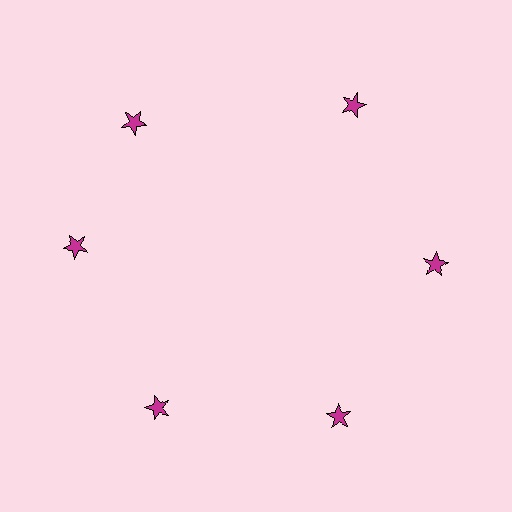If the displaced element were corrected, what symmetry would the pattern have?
It would have 6-fold rotational symmetry — the pattern would map onto itself every 60 degrees.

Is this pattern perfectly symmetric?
No. The 6 magenta stars are arranged in a ring, but one element near the 11 o'clock position is rotated out of alignment along the ring, breaking the 6-fold rotational symmetry.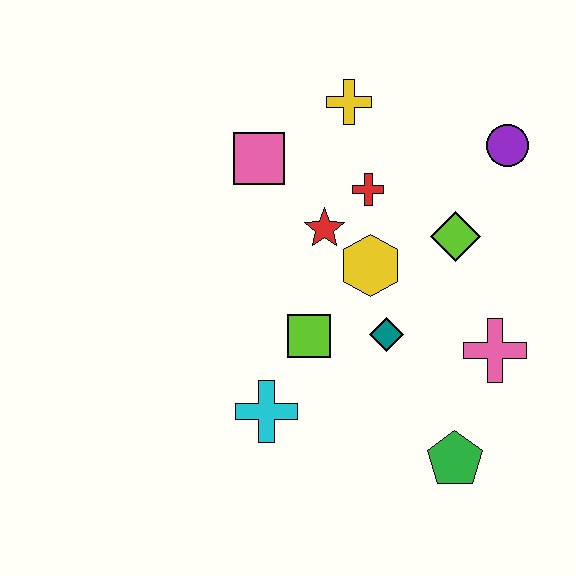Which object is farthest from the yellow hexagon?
The green pentagon is farthest from the yellow hexagon.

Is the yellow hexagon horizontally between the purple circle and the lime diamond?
No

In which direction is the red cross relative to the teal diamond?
The red cross is above the teal diamond.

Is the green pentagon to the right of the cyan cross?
Yes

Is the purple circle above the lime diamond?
Yes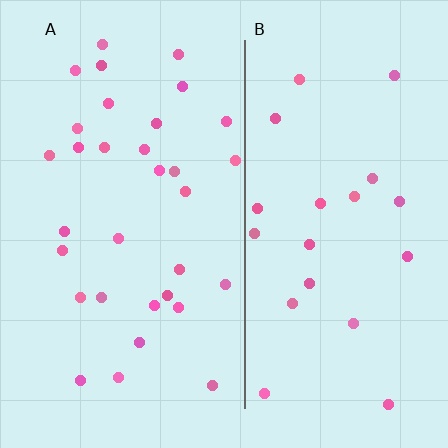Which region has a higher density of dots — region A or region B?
A (the left).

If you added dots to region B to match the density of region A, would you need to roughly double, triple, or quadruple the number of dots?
Approximately double.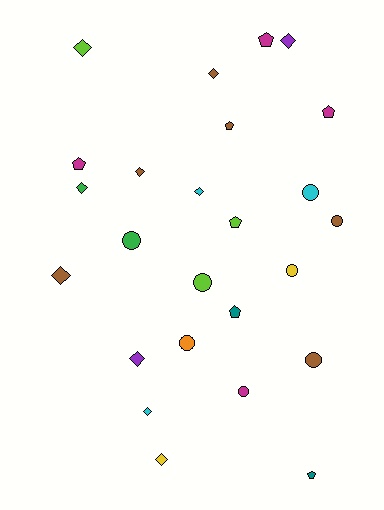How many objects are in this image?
There are 25 objects.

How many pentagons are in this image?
There are 7 pentagons.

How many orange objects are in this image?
There is 1 orange object.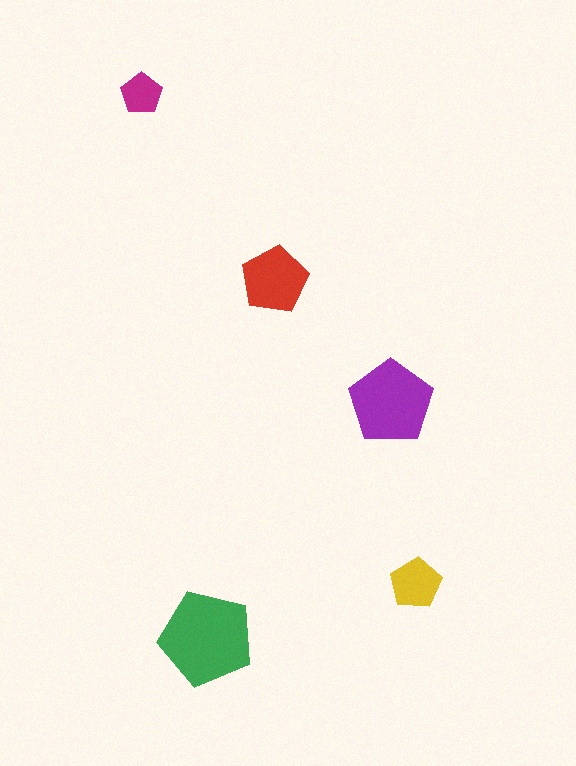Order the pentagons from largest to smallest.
the green one, the purple one, the red one, the yellow one, the magenta one.